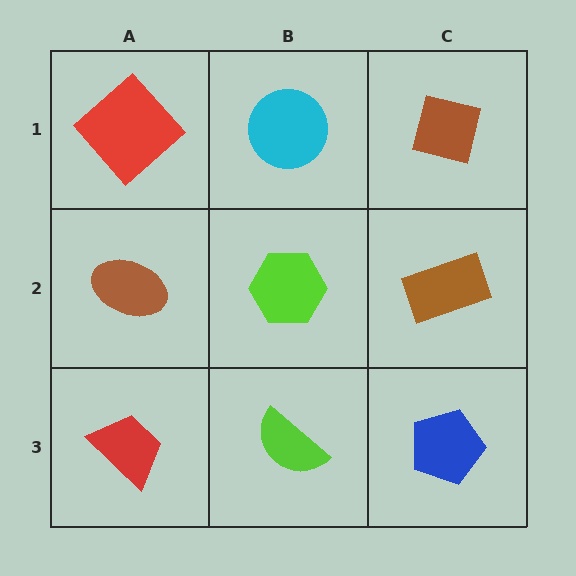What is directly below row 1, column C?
A brown rectangle.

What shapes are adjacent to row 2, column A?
A red diamond (row 1, column A), a red trapezoid (row 3, column A), a lime hexagon (row 2, column B).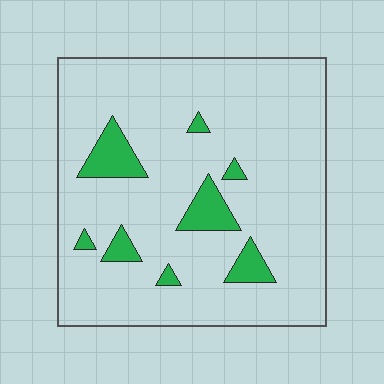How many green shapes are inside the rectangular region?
8.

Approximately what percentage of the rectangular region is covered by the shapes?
Approximately 10%.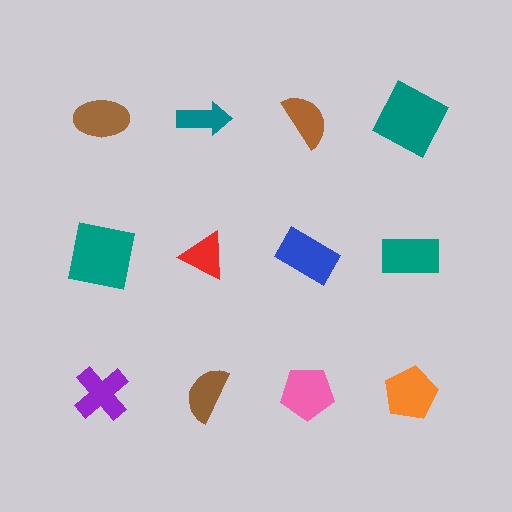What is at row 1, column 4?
A teal square.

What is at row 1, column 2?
A teal arrow.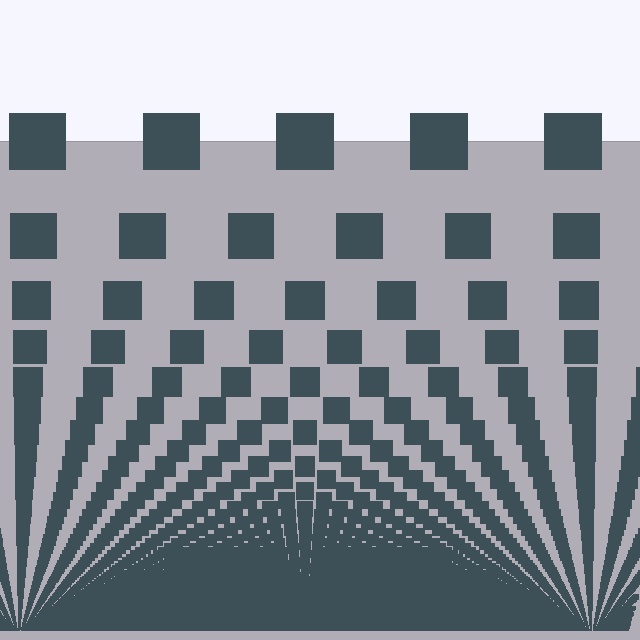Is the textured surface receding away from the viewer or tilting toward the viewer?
The surface appears to tilt toward the viewer. Texture elements get larger and sparser toward the top.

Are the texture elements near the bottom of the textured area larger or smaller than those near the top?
Smaller. The gradient is inverted — elements near the bottom are smaller and denser.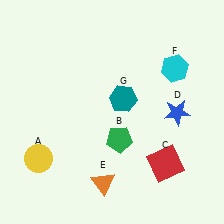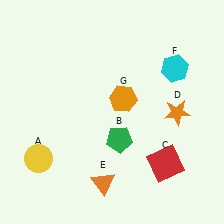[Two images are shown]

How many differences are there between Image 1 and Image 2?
There are 2 differences between the two images.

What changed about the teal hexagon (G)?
In Image 1, G is teal. In Image 2, it changed to orange.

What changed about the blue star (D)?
In Image 1, D is blue. In Image 2, it changed to orange.